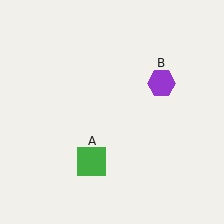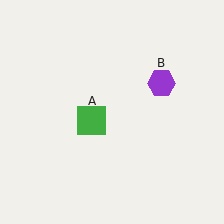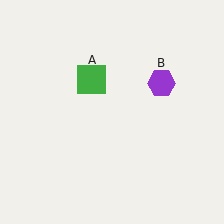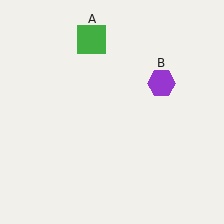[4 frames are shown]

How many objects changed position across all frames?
1 object changed position: green square (object A).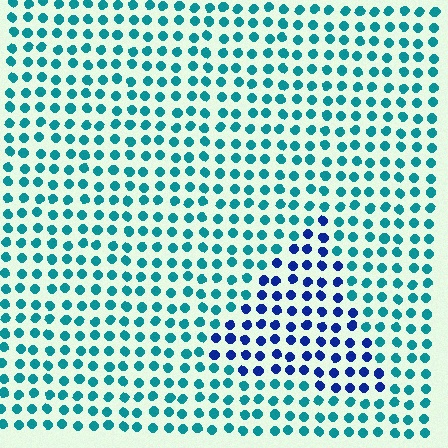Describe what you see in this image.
The image is filled with small teal elements in a uniform arrangement. A triangle-shaped region is visible where the elements are tinted to a slightly different hue, forming a subtle color boundary.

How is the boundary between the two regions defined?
The boundary is defined purely by a slight shift in hue (about 47 degrees). Spacing, size, and orientation are identical on both sides.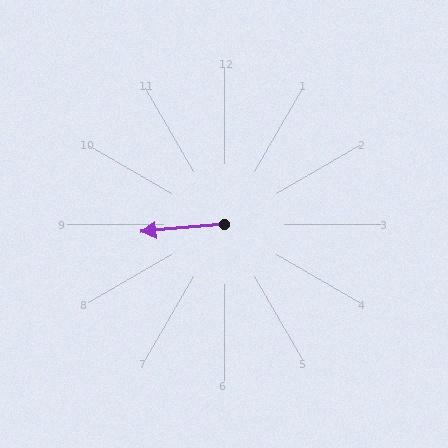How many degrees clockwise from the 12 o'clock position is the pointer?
Approximately 265 degrees.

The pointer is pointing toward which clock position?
Roughly 9 o'clock.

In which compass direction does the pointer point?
West.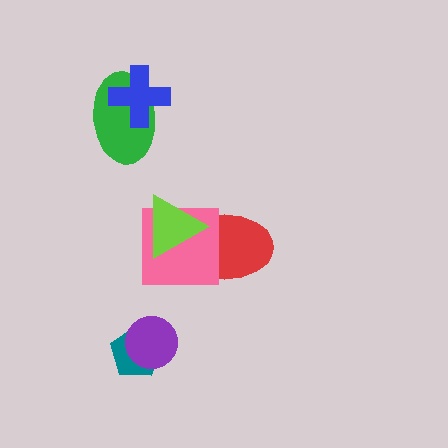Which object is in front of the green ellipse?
The blue cross is in front of the green ellipse.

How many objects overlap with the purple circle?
1 object overlaps with the purple circle.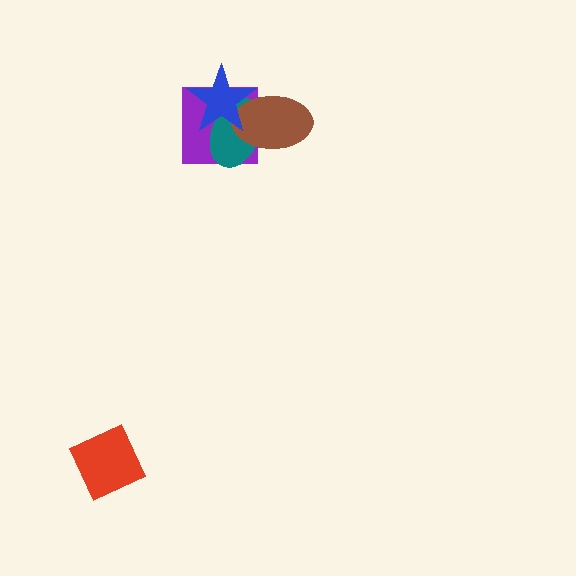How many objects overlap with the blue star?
3 objects overlap with the blue star.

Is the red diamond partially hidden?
No, no other shape covers it.